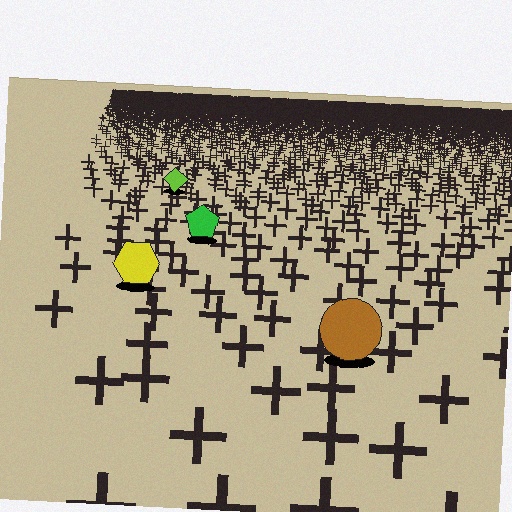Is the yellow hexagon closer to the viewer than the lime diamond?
Yes. The yellow hexagon is closer — you can tell from the texture gradient: the ground texture is coarser near it.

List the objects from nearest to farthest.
From nearest to farthest: the brown circle, the yellow hexagon, the green pentagon, the lime diamond.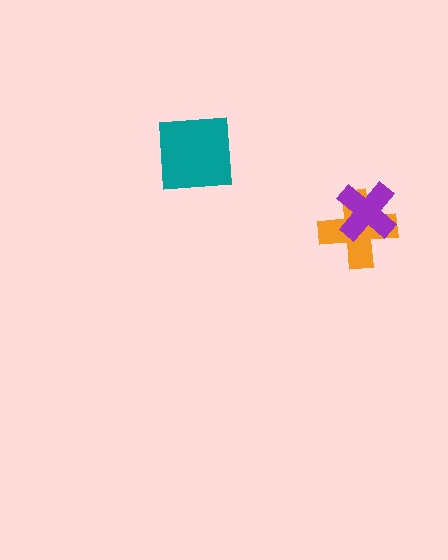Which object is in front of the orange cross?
The purple cross is in front of the orange cross.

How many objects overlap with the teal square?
0 objects overlap with the teal square.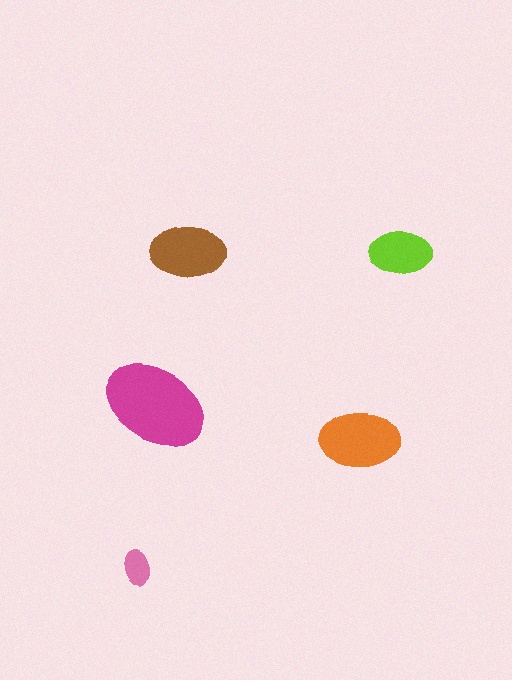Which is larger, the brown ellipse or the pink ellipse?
The brown one.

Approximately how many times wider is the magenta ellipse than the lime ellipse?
About 1.5 times wider.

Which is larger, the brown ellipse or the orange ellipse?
The orange one.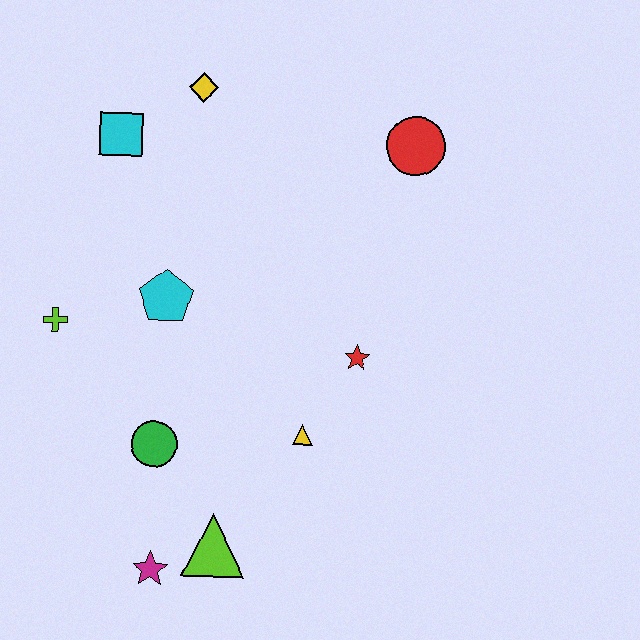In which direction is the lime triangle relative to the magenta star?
The lime triangle is to the right of the magenta star.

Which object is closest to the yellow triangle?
The red star is closest to the yellow triangle.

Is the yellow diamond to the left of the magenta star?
No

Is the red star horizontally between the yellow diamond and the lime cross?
No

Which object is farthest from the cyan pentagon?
The red circle is farthest from the cyan pentagon.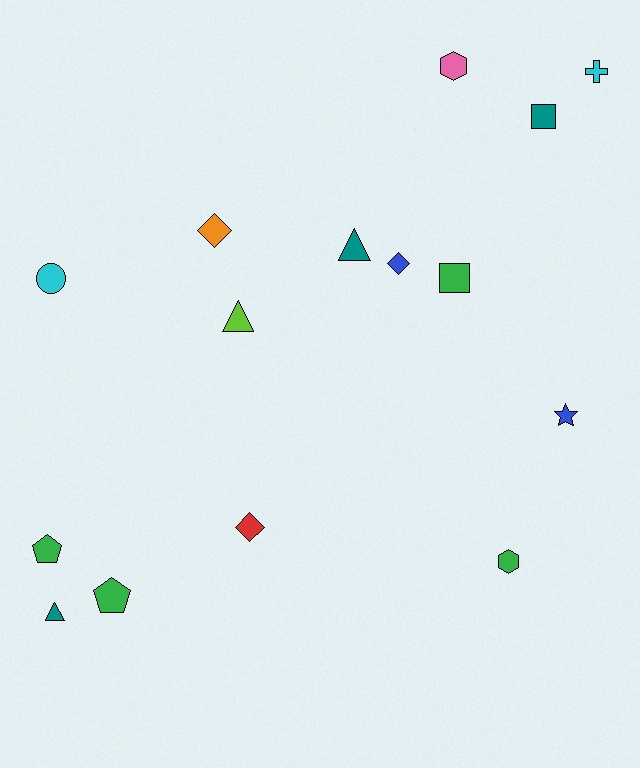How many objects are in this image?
There are 15 objects.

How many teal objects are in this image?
There are 3 teal objects.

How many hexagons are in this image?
There are 2 hexagons.